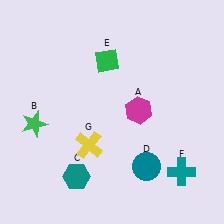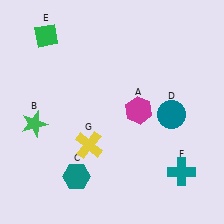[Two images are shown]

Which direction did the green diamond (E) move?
The green diamond (E) moved left.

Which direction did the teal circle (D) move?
The teal circle (D) moved up.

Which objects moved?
The objects that moved are: the teal circle (D), the green diamond (E).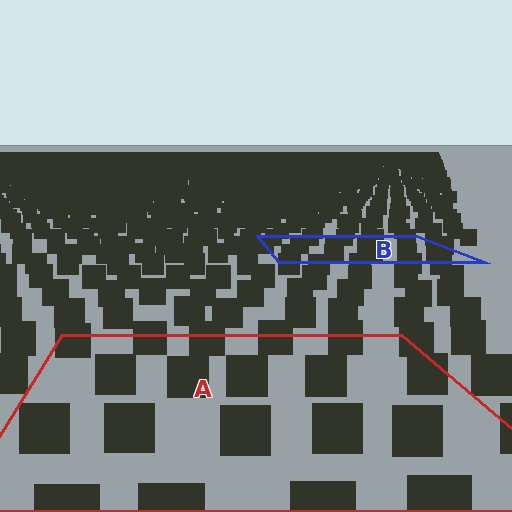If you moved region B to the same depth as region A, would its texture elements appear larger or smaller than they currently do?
They would appear larger. At a closer depth, the same texture elements are projected at a bigger on-screen size.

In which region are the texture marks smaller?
The texture marks are smaller in region B, because it is farther away.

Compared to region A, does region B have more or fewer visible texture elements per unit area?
Region B has more texture elements per unit area — they are packed more densely because it is farther away.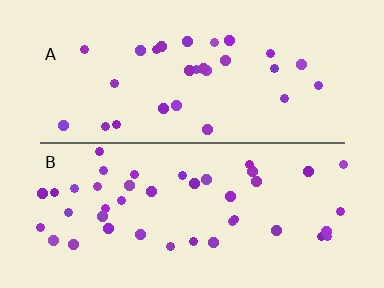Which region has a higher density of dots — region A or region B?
B (the bottom).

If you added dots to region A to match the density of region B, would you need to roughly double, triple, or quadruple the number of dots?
Approximately double.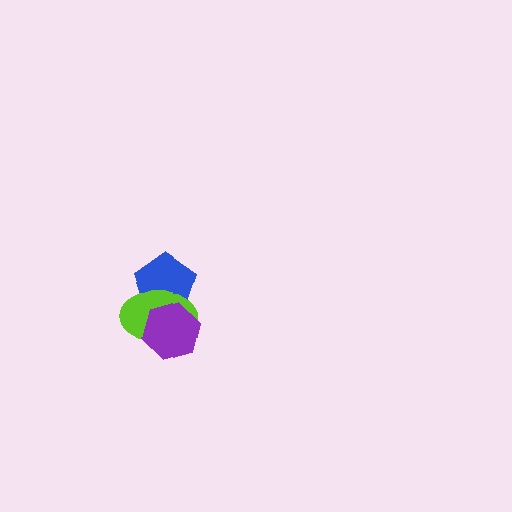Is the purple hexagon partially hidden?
No, no other shape covers it.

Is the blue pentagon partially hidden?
Yes, it is partially covered by another shape.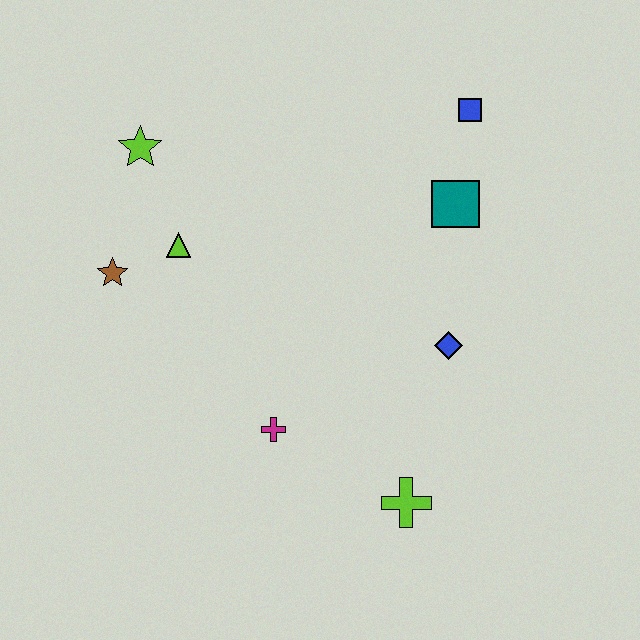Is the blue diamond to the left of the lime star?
No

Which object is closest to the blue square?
The teal square is closest to the blue square.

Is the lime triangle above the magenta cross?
Yes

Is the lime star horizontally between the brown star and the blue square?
Yes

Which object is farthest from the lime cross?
The lime star is farthest from the lime cross.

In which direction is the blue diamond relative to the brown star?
The blue diamond is to the right of the brown star.